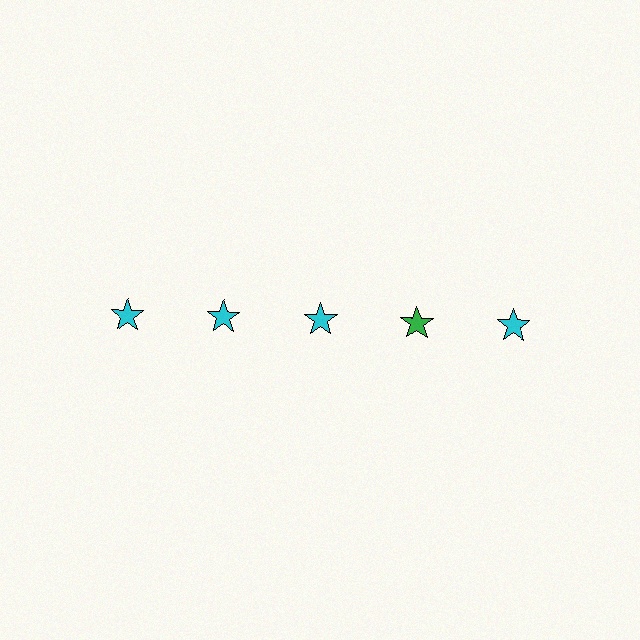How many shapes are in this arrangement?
There are 5 shapes arranged in a grid pattern.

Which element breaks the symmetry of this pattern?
The green star in the top row, second from right column breaks the symmetry. All other shapes are cyan stars.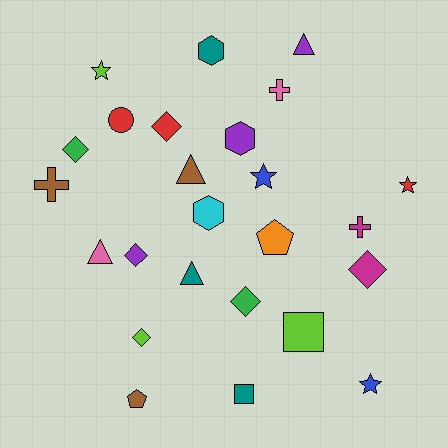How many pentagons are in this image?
There are 2 pentagons.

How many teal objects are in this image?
There are 3 teal objects.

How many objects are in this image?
There are 25 objects.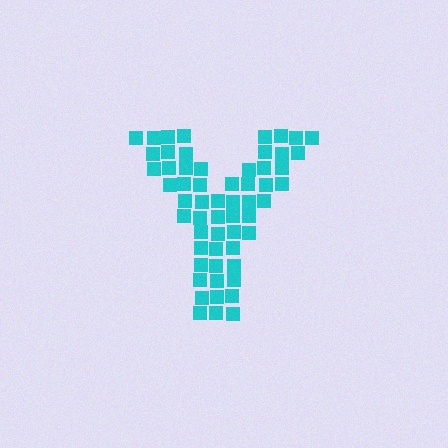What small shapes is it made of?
It is made of small squares.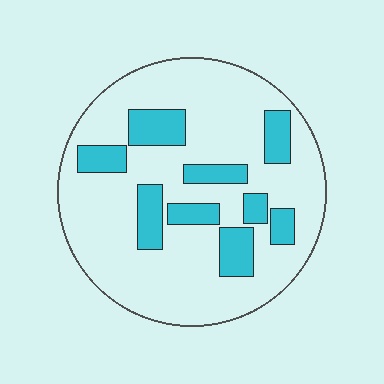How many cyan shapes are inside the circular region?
9.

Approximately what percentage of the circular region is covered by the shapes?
Approximately 20%.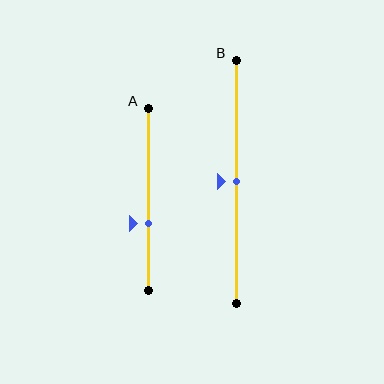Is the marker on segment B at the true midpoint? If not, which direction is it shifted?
Yes, the marker on segment B is at the true midpoint.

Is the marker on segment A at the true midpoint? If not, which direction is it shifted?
No, the marker on segment A is shifted downward by about 13% of the segment length.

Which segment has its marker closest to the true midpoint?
Segment B has its marker closest to the true midpoint.